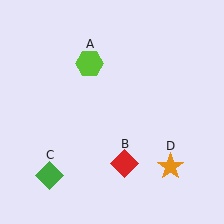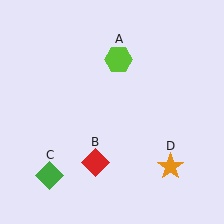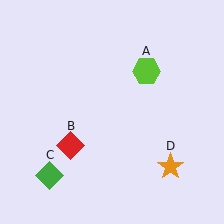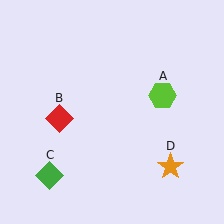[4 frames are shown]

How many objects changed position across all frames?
2 objects changed position: lime hexagon (object A), red diamond (object B).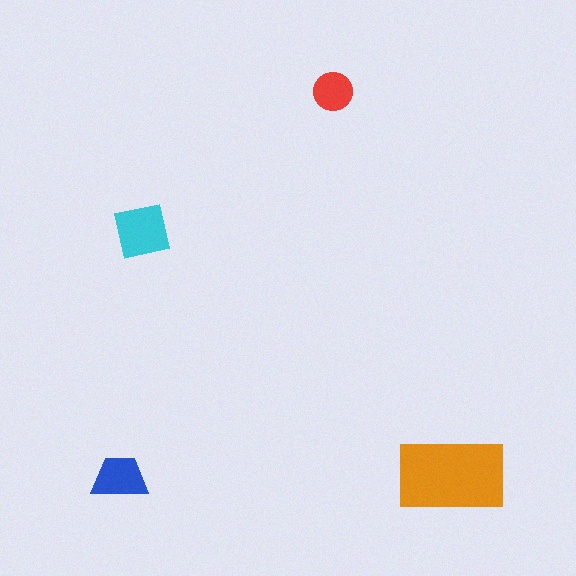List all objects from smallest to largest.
The red circle, the blue trapezoid, the cyan square, the orange rectangle.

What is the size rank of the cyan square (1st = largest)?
2nd.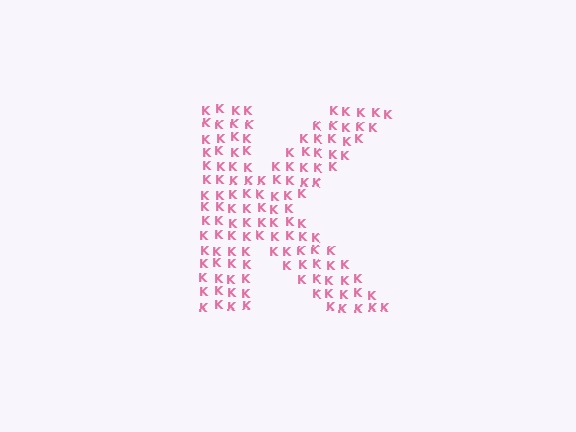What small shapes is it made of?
It is made of small letter K's.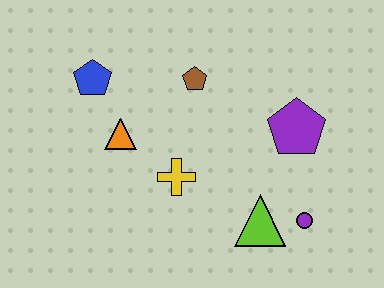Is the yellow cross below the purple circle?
No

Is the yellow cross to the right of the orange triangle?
Yes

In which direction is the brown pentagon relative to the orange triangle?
The brown pentagon is to the right of the orange triangle.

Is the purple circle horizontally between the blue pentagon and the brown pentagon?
No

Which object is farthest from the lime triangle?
The blue pentagon is farthest from the lime triangle.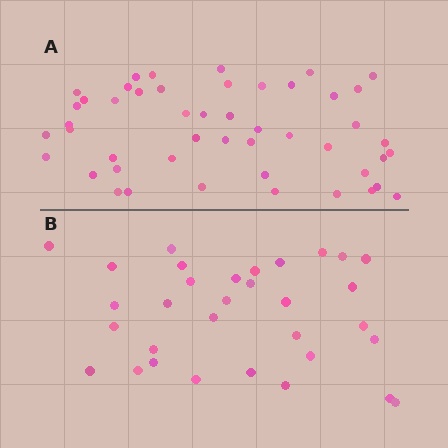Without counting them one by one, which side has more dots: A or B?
Region A (the top region) has more dots.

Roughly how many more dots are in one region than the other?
Region A has approximately 15 more dots than region B.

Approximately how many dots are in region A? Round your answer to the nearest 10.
About 50 dots. (The exact count is 48, which rounds to 50.)